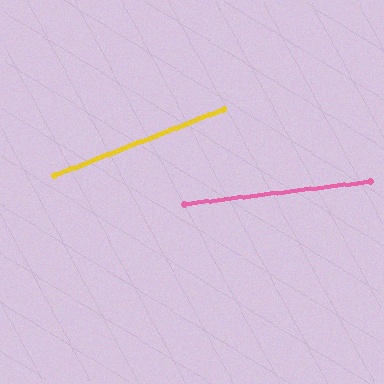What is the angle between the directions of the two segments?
Approximately 14 degrees.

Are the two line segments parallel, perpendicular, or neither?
Neither parallel nor perpendicular — they differ by about 14°.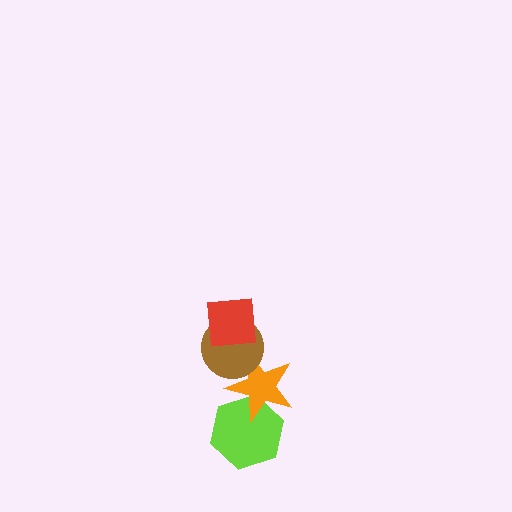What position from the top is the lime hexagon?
The lime hexagon is 4th from the top.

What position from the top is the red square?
The red square is 1st from the top.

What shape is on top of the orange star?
The brown circle is on top of the orange star.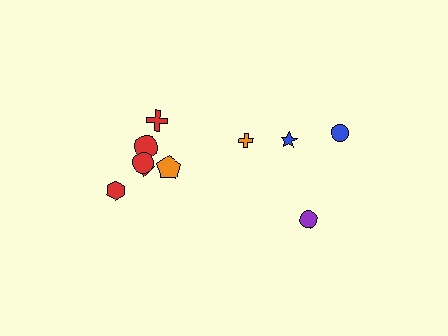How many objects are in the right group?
There are 4 objects.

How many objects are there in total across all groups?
There are 10 objects.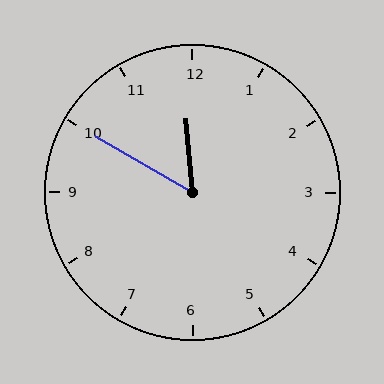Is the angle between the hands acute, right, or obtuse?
It is acute.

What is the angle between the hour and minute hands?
Approximately 55 degrees.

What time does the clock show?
11:50.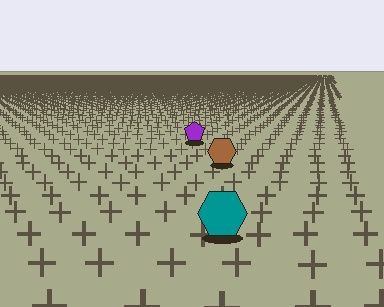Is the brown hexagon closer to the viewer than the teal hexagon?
No. The teal hexagon is closer — you can tell from the texture gradient: the ground texture is coarser near it.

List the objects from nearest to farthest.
From nearest to farthest: the teal hexagon, the brown hexagon, the purple pentagon.